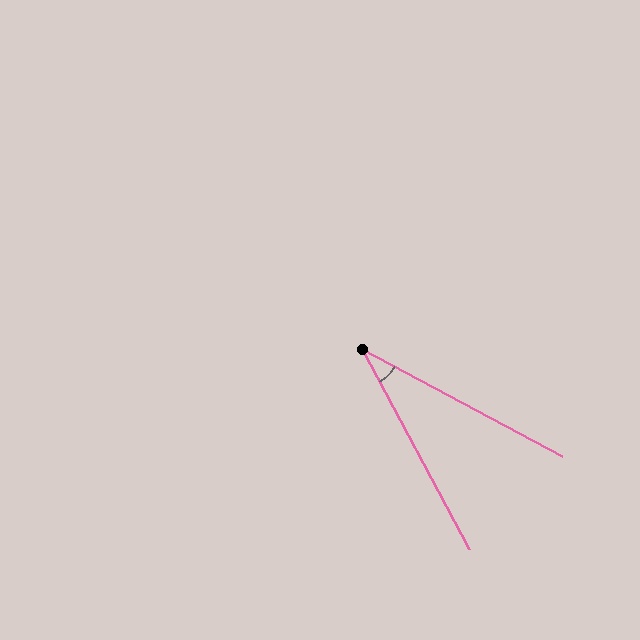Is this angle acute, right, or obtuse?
It is acute.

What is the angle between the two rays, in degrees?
Approximately 34 degrees.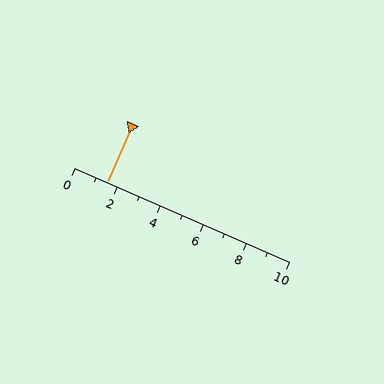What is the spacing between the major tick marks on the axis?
The major ticks are spaced 2 apart.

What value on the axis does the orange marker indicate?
The marker indicates approximately 1.5.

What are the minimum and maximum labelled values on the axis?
The axis runs from 0 to 10.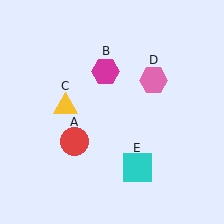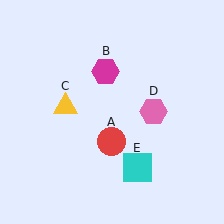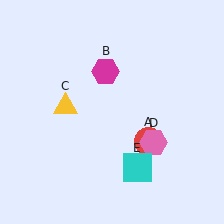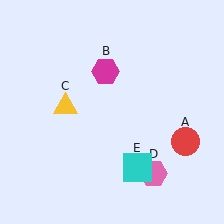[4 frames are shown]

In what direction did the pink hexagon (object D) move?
The pink hexagon (object D) moved down.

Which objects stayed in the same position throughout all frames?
Magenta hexagon (object B) and yellow triangle (object C) and cyan square (object E) remained stationary.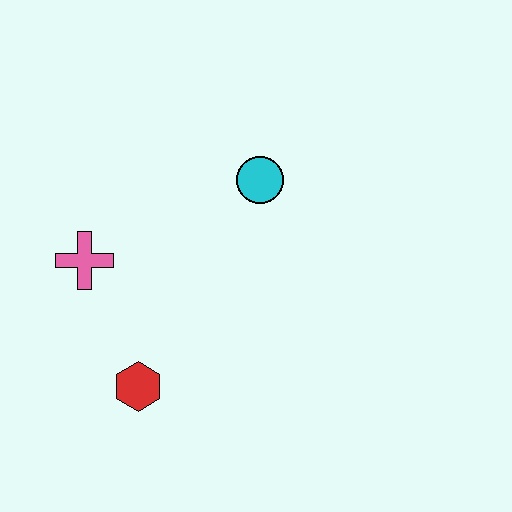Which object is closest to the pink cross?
The red hexagon is closest to the pink cross.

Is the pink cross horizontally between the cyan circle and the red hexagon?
No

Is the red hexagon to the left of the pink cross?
No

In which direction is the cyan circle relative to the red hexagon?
The cyan circle is above the red hexagon.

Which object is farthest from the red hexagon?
The cyan circle is farthest from the red hexagon.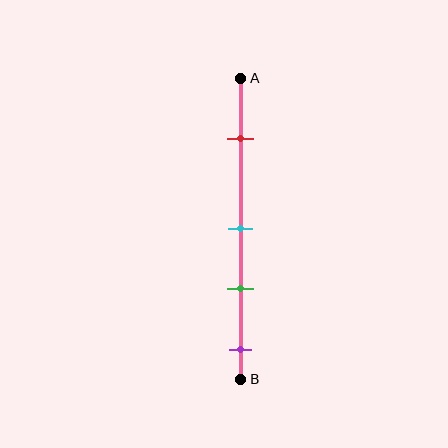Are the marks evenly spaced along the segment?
No, the marks are not evenly spaced.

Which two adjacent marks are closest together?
The cyan and green marks are the closest adjacent pair.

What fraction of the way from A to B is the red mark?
The red mark is approximately 20% (0.2) of the way from A to B.